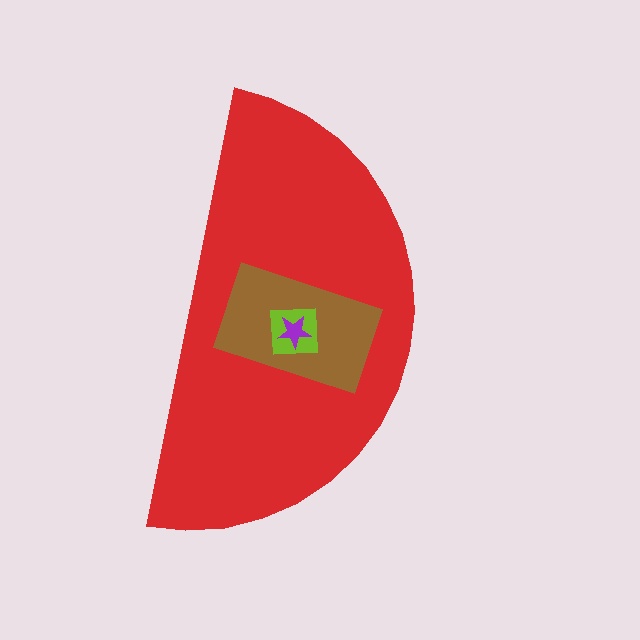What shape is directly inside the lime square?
The purple star.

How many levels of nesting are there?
4.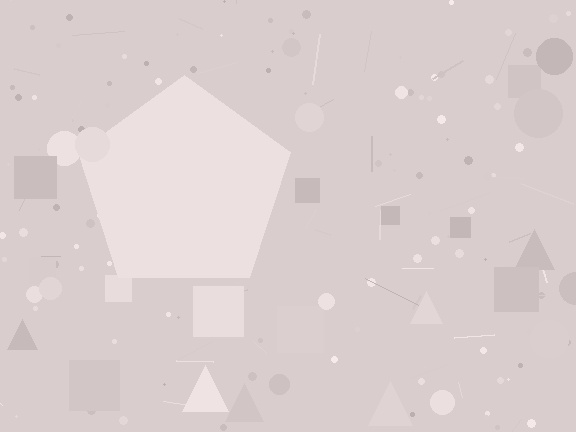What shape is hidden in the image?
A pentagon is hidden in the image.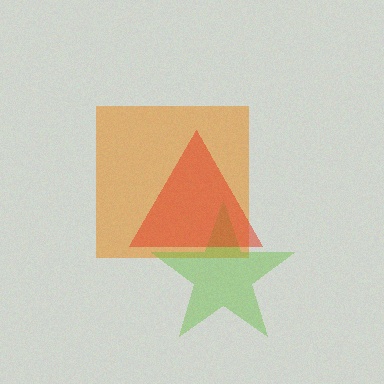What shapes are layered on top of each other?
The layered shapes are: an orange square, a lime star, a red triangle.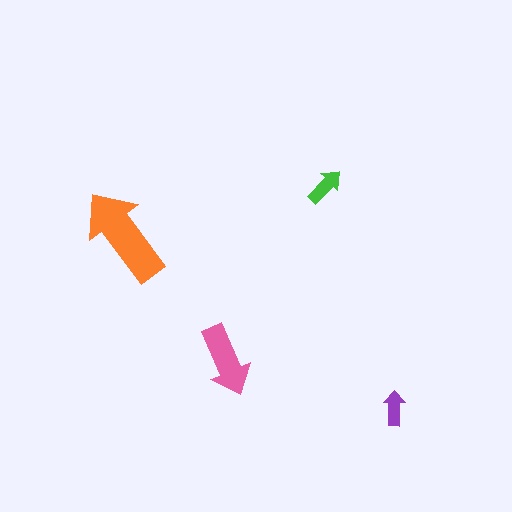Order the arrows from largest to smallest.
the orange one, the pink one, the green one, the purple one.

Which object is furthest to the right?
The purple arrow is rightmost.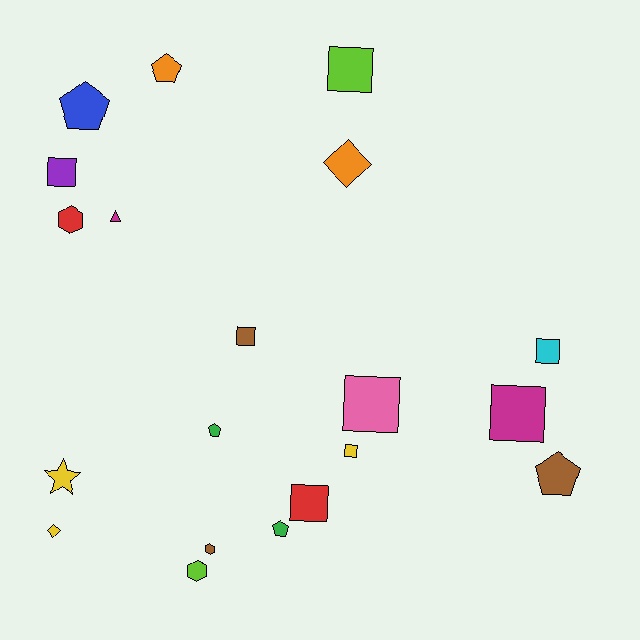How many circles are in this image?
There are no circles.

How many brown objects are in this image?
There are 3 brown objects.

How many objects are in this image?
There are 20 objects.